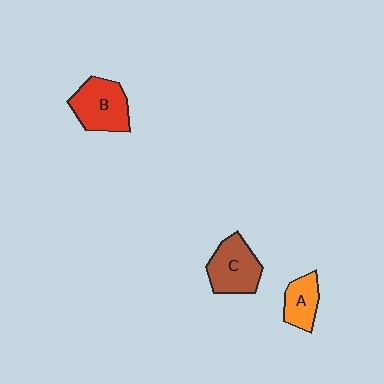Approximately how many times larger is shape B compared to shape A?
Approximately 1.6 times.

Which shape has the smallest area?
Shape A (orange).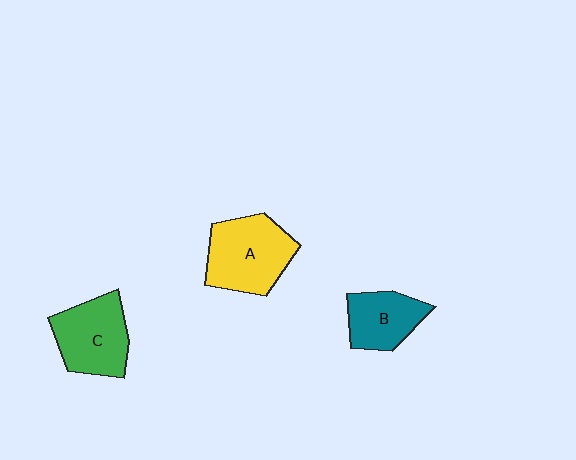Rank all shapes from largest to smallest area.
From largest to smallest: A (yellow), C (green), B (teal).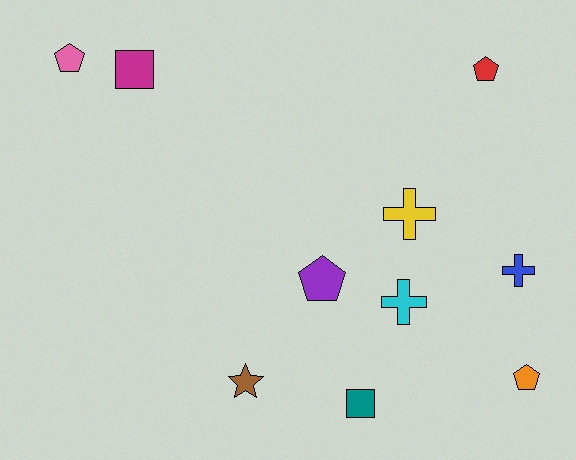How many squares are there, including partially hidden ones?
There are 2 squares.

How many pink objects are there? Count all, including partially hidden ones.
There is 1 pink object.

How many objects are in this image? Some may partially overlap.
There are 10 objects.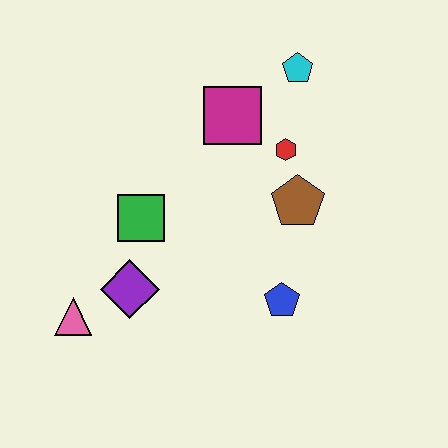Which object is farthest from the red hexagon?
The pink triangle is farthest from the red hexagon.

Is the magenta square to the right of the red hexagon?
No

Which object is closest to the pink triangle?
The purple diamond is closest to the pink triangle.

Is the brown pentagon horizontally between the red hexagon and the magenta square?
No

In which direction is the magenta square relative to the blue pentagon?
The magenta square is above the blue pentagon.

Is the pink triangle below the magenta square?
Yes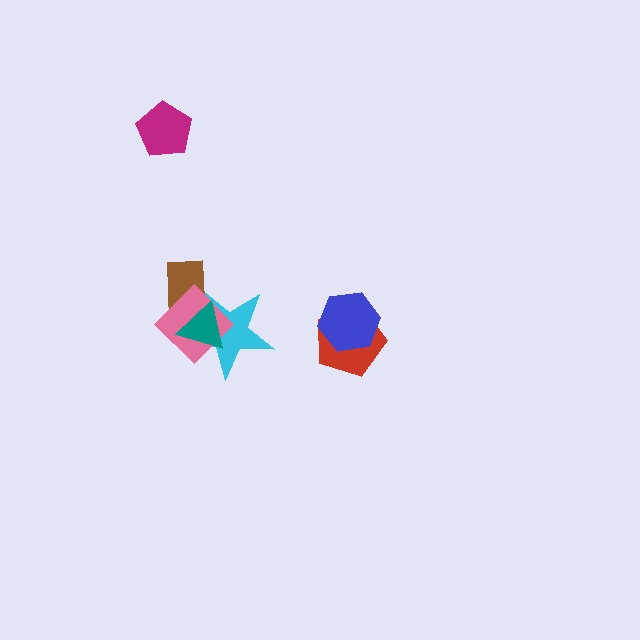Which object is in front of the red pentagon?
The blue hexagon is in front of the red pentagon.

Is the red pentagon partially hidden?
Yes, it is partially covered by another shape.